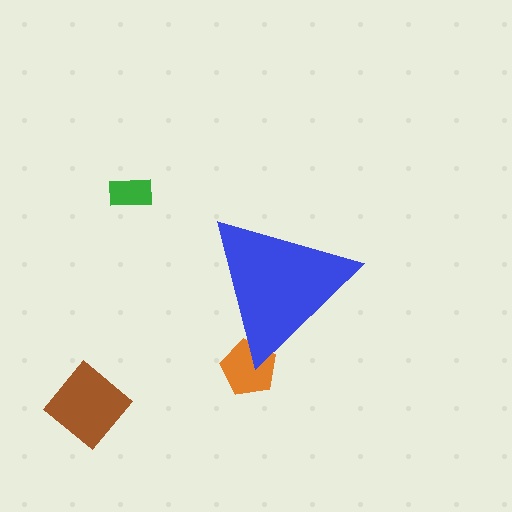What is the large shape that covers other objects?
A blue triangle.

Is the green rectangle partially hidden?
No, the green rectangle is fully visible.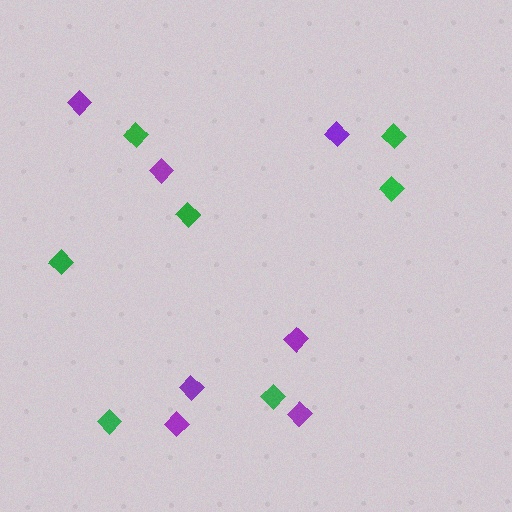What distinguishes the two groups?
There are 2 groups: one group of purple diamonds (7) and one group of green diamonds (7).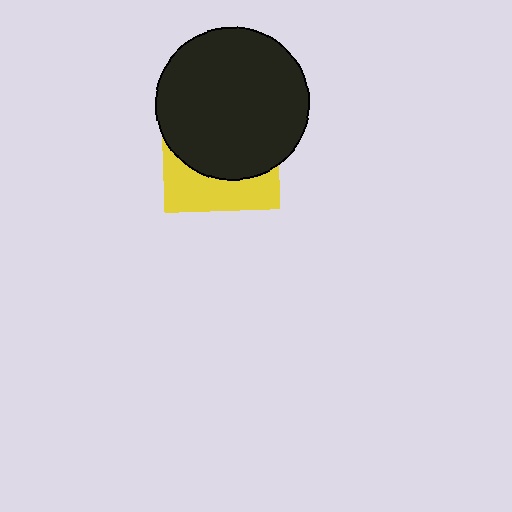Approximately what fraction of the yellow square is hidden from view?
Roughly 66% of the yellow square is hidden behind the black circle.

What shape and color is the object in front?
The object in front is a black circle.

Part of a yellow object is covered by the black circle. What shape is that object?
It is a square.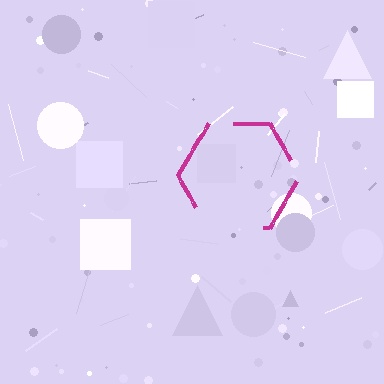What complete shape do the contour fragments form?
The contour fragments form a hexagon.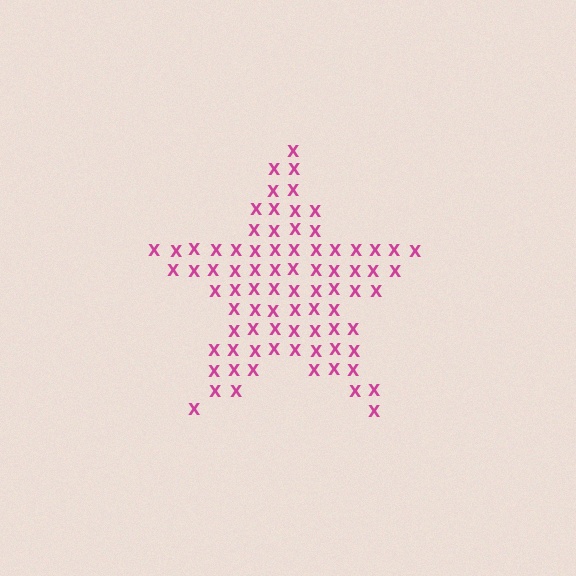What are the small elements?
The small elements are letter X's.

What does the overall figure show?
The overall figure shows a star.